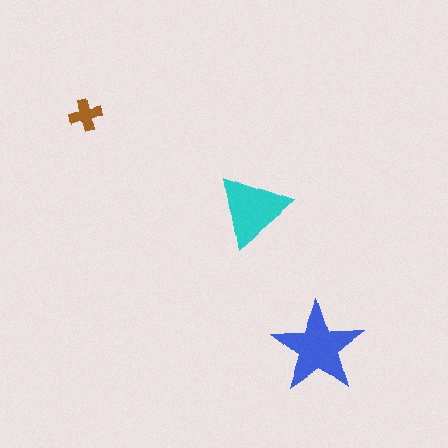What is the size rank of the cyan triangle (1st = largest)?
2nd.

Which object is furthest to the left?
The brown cross is leftmost.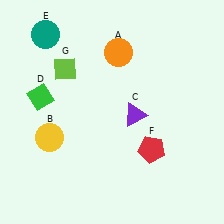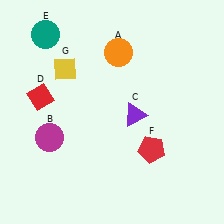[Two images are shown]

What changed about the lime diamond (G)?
In Image 1, G is lime. In Image 2, it changed to yellow.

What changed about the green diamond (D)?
In Image 1, D is green. In Image 2, it changed to red.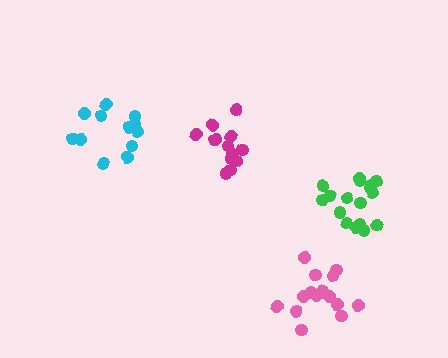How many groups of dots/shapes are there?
There are 4 groups.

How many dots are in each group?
Group 1: 17 dots, Group 2: 13 dots, Group 3: 16 dots, Group 4: 12 dots (58 total).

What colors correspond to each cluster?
The clusters are colored: green, magenta, pink, cyan.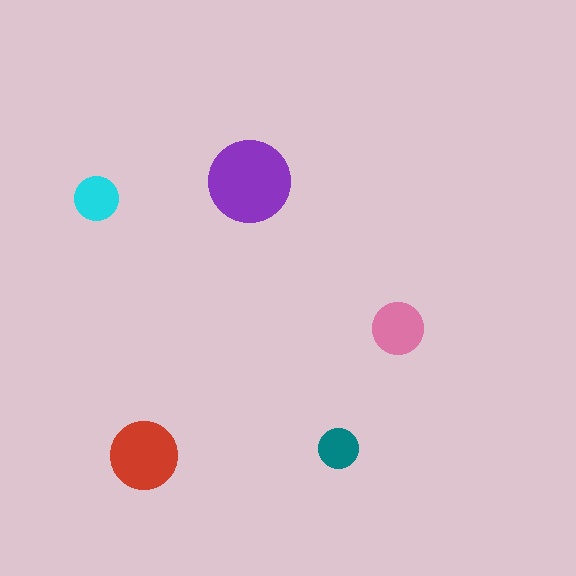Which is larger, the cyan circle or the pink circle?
The pink one.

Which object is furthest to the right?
The pink circle is rightmost.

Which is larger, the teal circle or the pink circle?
The pink one.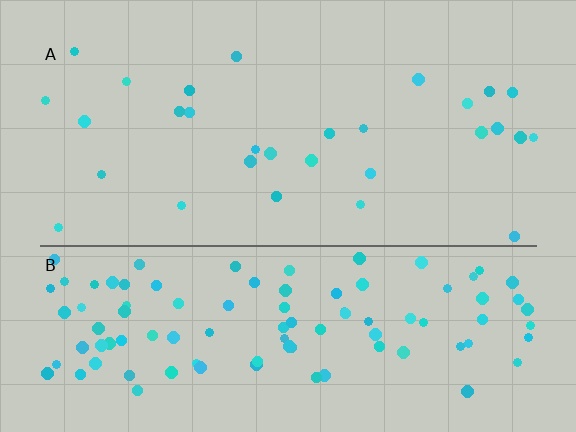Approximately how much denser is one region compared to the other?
Approximately 3.5× — region B over region A.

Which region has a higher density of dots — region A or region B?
B (the bottom).